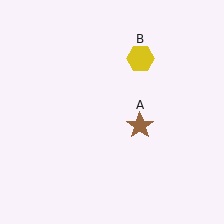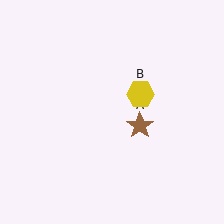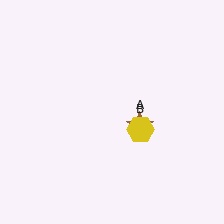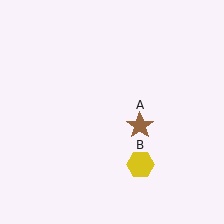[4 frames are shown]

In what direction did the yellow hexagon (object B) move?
The yellow hexagon (object B) moved down.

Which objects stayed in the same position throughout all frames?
Brown star (object A) remained stationary.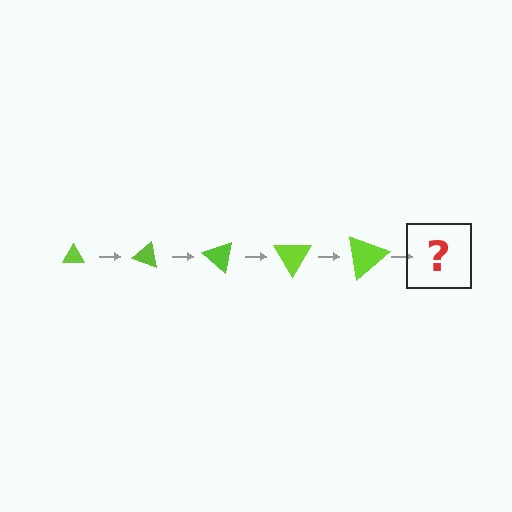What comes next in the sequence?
The next element should be a triangle, larger than the previous one and rotated 100 degrees from the start.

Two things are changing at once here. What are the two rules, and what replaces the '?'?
The two rules are that the triangle grows larger each step and it rotates 20 degrees each step. The '?' should be a triangle, larger than the previous one and rotated 100 degrees from the start.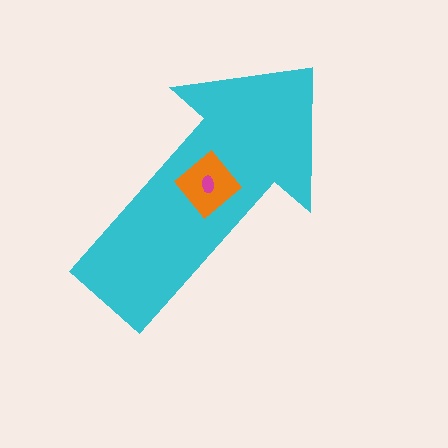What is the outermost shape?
The cyan arrow.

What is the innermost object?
The magenta ellipse.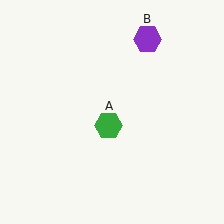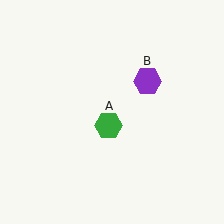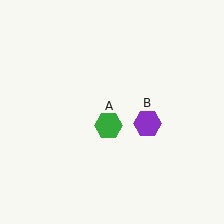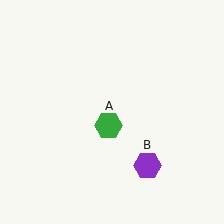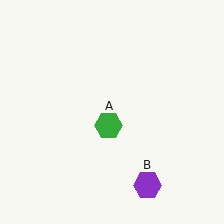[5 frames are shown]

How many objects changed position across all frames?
1 object changed position: purple hexagon (object B).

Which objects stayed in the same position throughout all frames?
Green hexagon (object A) remained stationary.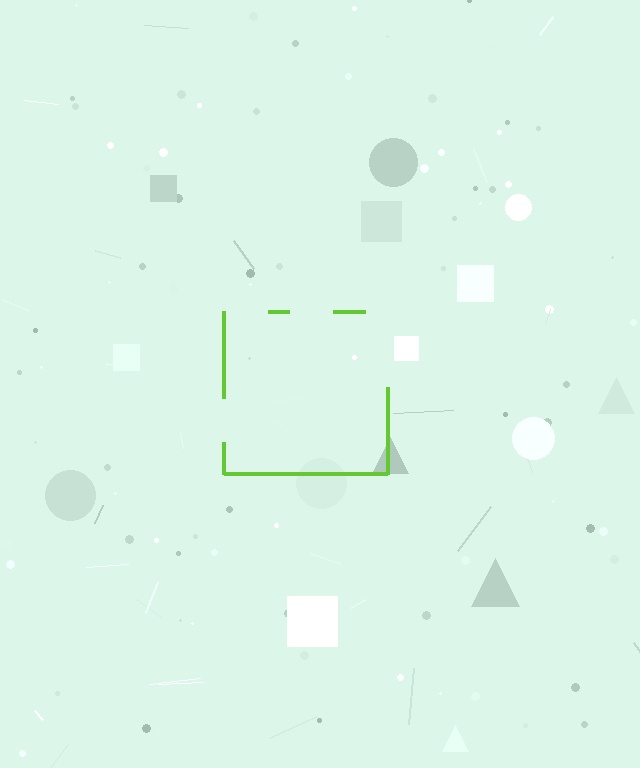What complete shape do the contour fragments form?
The contour fragments form a square.